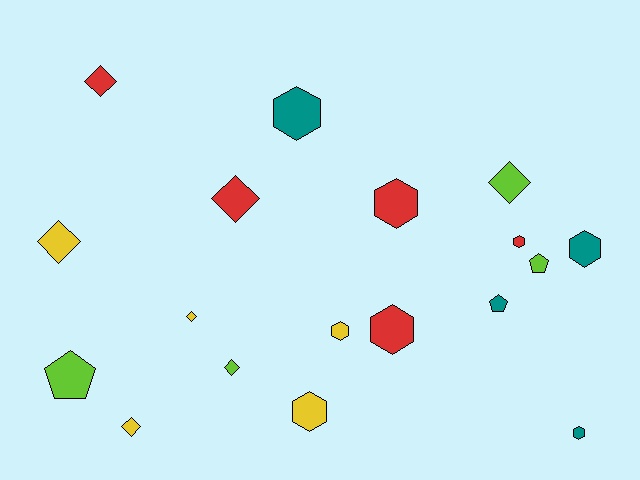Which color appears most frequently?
Yellow, with 5 objects.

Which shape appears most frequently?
Hexagon, with 8 objects.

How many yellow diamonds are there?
There are 3 yellow diamonds.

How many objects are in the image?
There are 18 objects.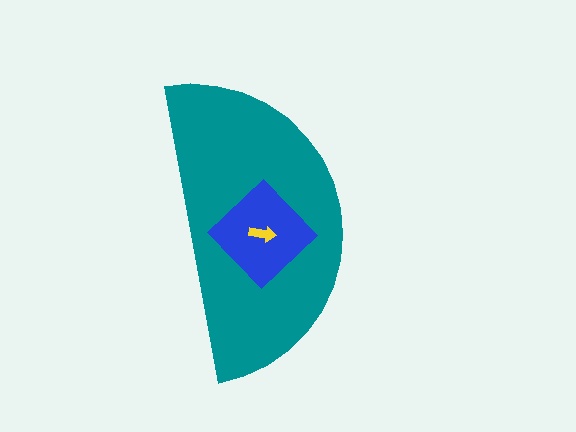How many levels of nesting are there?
3.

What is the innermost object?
The yellow arrow.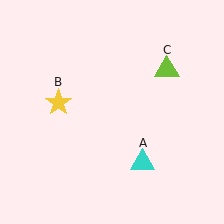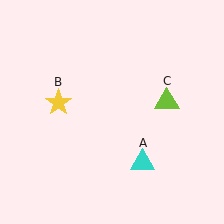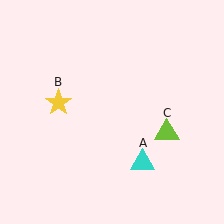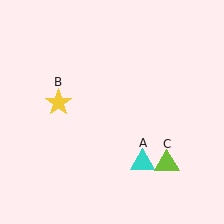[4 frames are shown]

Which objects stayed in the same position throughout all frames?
Cyan triangle (object A) and yellow star (object B) remained stationary.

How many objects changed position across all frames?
1 object changed position: lime triangle (object C).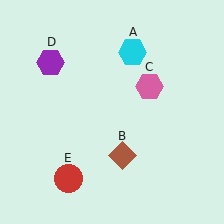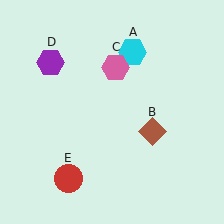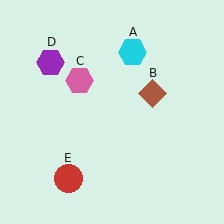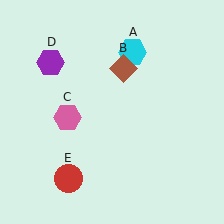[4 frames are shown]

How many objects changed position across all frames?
2 objects changed position: brown diamond (object B), pink hexagon (object C).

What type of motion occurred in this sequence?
The brown diamond (object B), pink hexagon (object C) rotated counterclockwise around the center of the scene.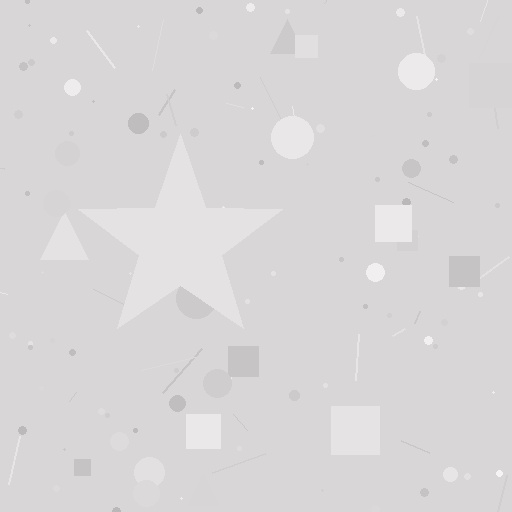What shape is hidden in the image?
A star is hidden in the image.